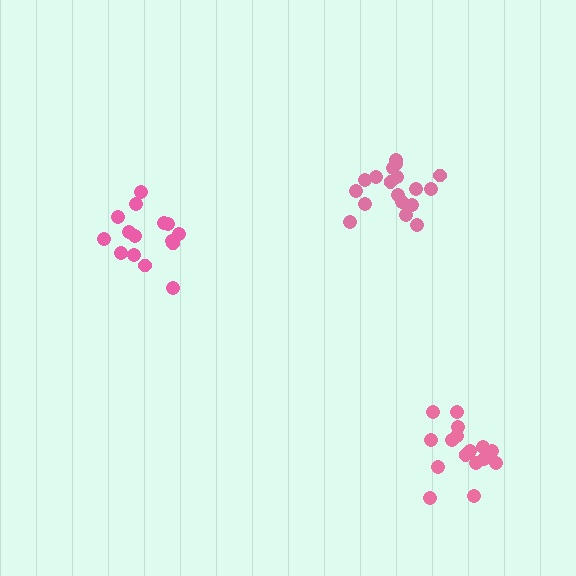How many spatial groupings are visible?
There are 3 spatial groupings.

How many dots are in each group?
Group 1: 16 dots, Group 2: 18 dots, Group 3: 15 dots (49 total).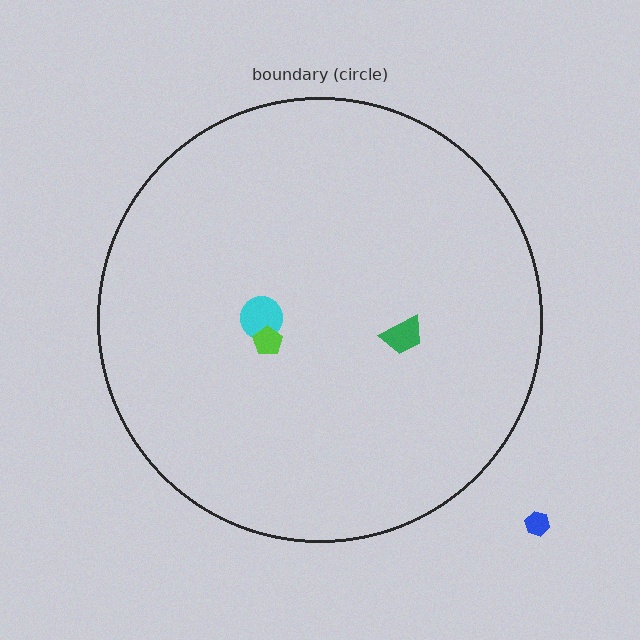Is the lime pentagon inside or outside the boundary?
Inside.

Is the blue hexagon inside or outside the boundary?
Outside.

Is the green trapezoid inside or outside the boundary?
Inside.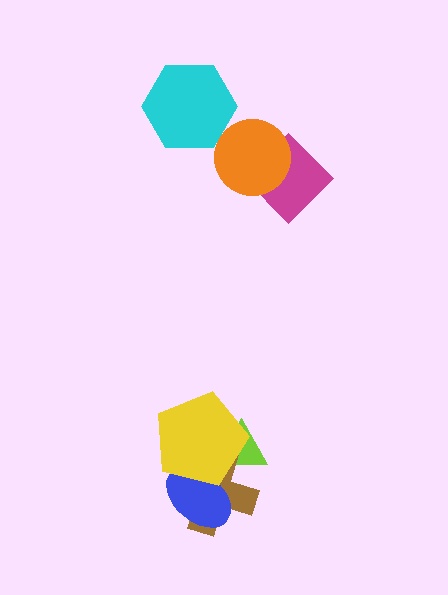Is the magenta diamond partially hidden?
Yes, it is partially covered by another shape.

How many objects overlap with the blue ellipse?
2 objects overlap with the blue ellipse.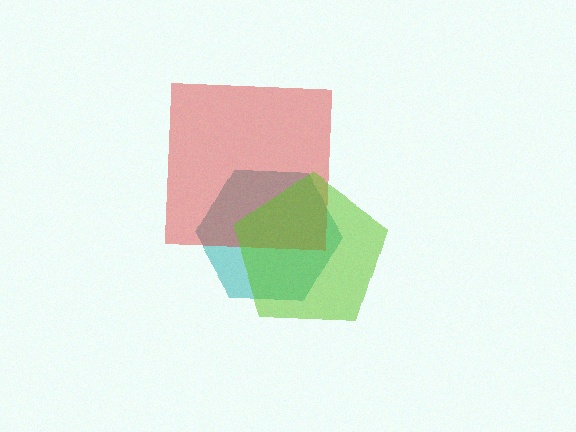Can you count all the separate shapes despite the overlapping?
Yes, there are 3 separate shapes.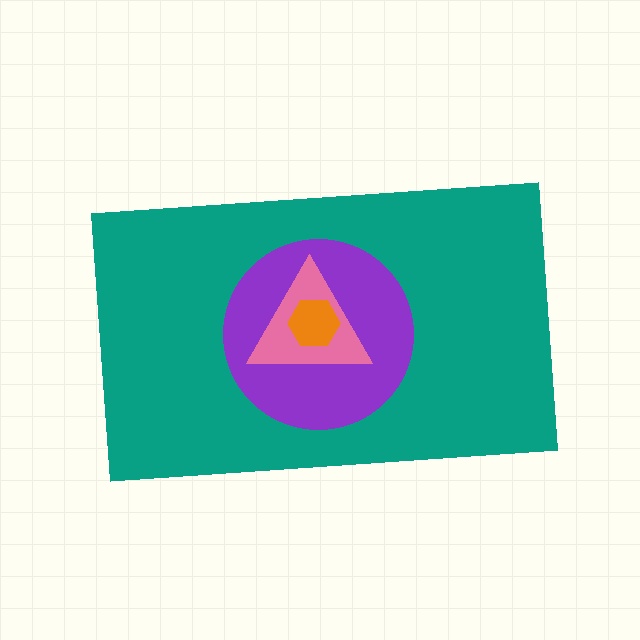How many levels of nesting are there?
4.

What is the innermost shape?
The orange hexagon.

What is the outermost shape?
The teal rectangle.